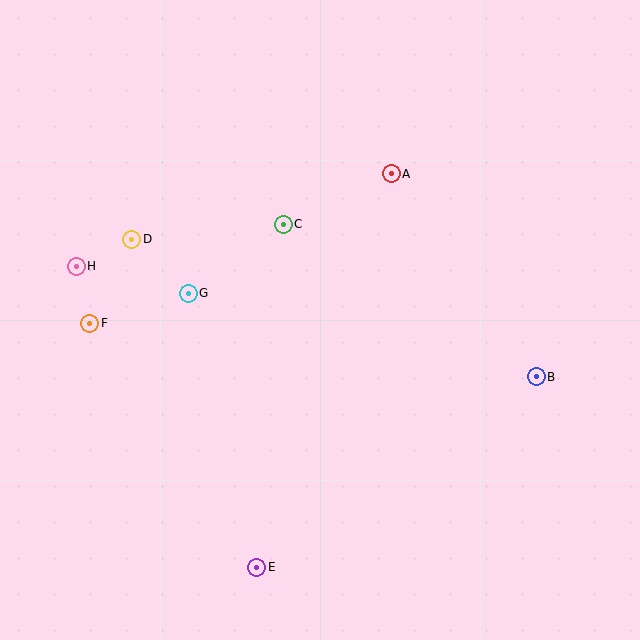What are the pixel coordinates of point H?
Point H is at (76, 266).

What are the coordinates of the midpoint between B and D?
The midpoint between B and D is at (334, 308).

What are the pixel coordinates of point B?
Point B is at (536, 377).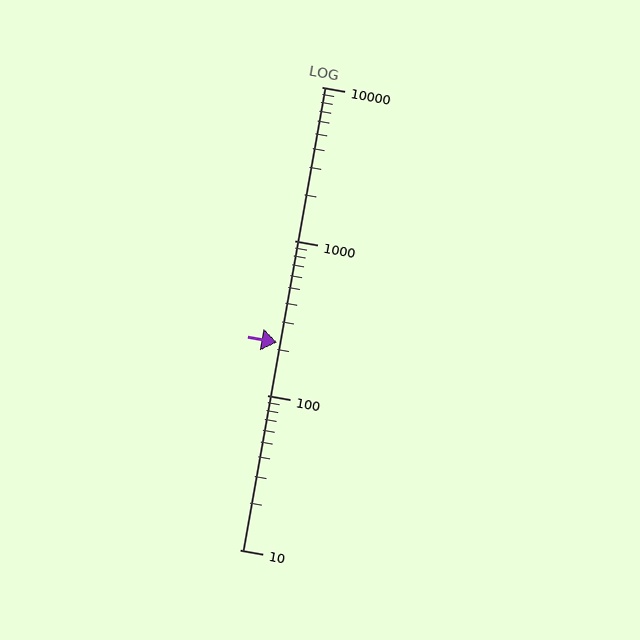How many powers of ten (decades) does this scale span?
The scale spans 3 decades, from 10 to 10000.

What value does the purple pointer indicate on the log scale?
The pointer indicates approximately 220.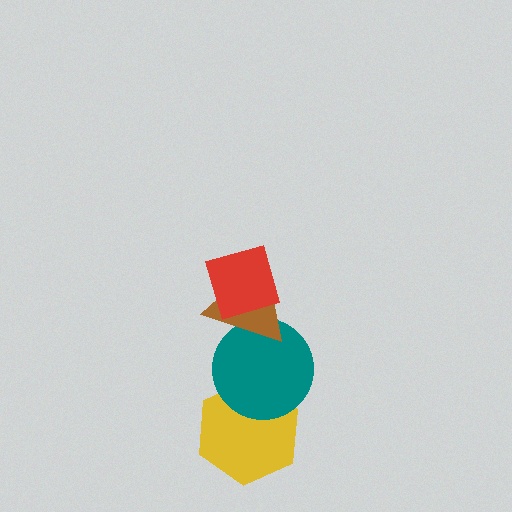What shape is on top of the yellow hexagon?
The teal circle is on top of the yellow hexagon.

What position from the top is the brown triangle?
The brown triangle is 2nd from the top.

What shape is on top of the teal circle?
The brown triangle is on top of the teal circle.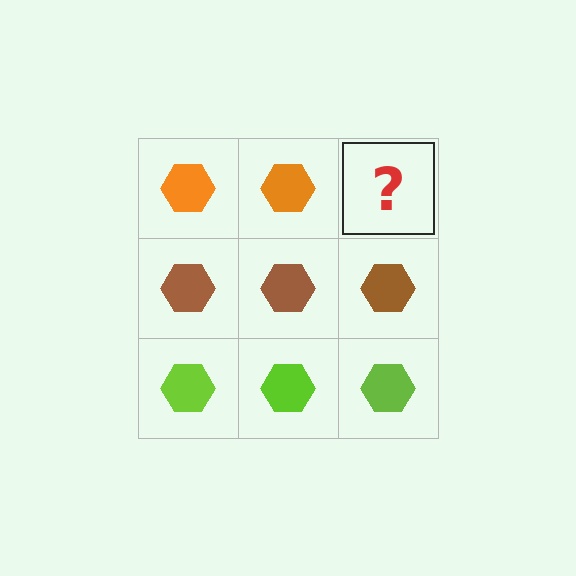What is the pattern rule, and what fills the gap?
The rule is that each row has a consistent color. The gap should be filled with an orange hexagon.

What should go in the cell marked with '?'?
The missing cell should contain an orange hexagon.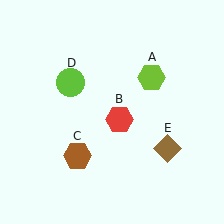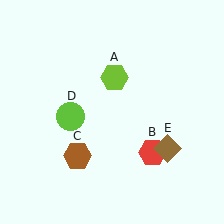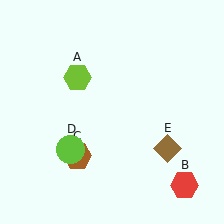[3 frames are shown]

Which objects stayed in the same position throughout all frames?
Brown hexagon (object C) and brown diamond (object E) remained stationary.